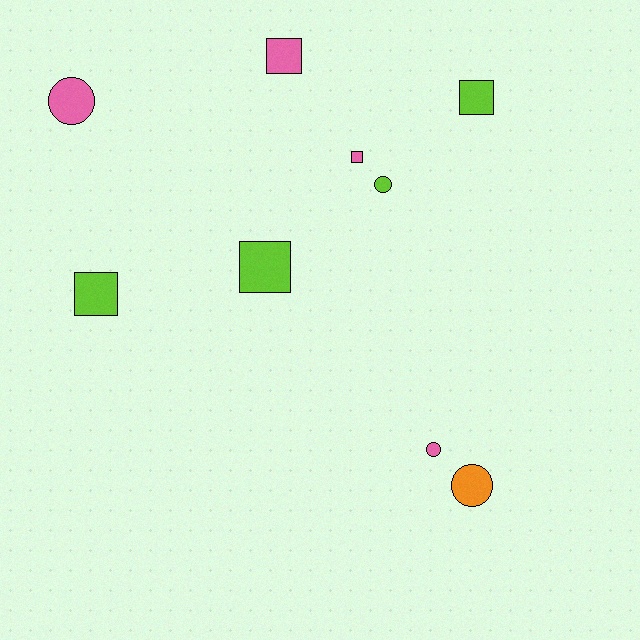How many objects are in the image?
There are 9 objects.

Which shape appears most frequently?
Square, with 5 objects.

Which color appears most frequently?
Lime, with 4 objects.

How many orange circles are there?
There is 1 orange circle.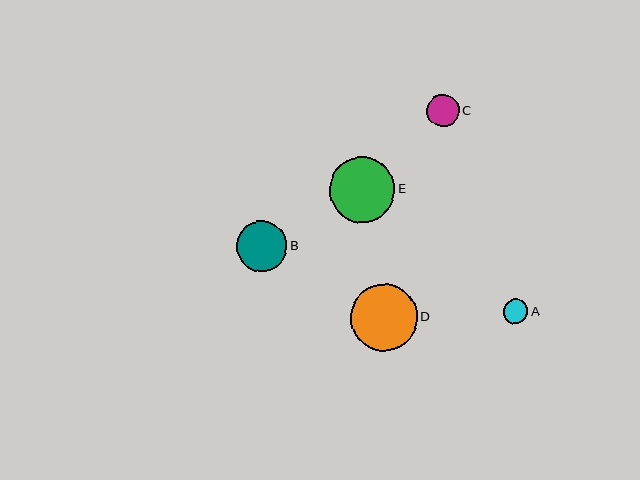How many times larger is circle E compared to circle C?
Circle E is approximately 2.0 times the size of circle C.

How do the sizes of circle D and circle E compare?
Circle D and circle E are approximately the same size.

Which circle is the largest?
Circle D is the largest with a size of approximately 66 pixels.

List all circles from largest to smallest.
From largest to smallest: D, E, B, C, A.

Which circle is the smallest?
Circle A is the smallest with a size of approximately 24 pixels.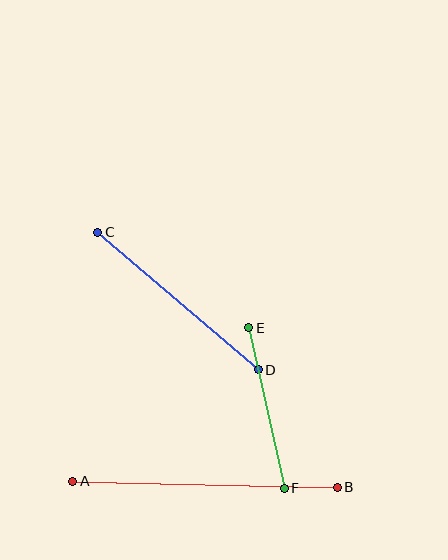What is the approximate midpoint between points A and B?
The midpoint is at approximately (205, 484) pixels.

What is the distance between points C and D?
The distance is approximately 211 pixels.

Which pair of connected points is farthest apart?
Points A and B are farthest apart.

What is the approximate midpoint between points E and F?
The midpoint is at approximately (266, 408) pixels.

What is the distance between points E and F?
The distance is approximately 164 pixels.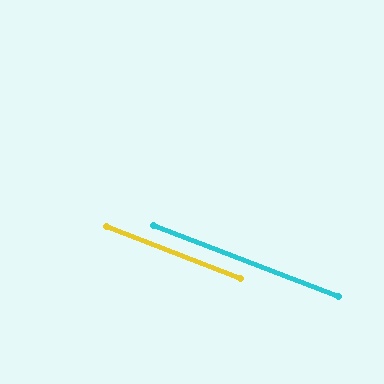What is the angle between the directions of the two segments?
Approximately 0 degrees.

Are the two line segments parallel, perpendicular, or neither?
Parallel — their directions differ by only 0.2°.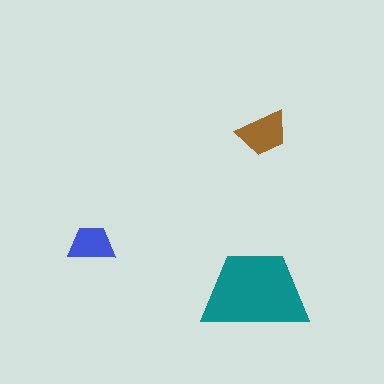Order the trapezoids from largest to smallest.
the teal one, the brown one, the blue one.